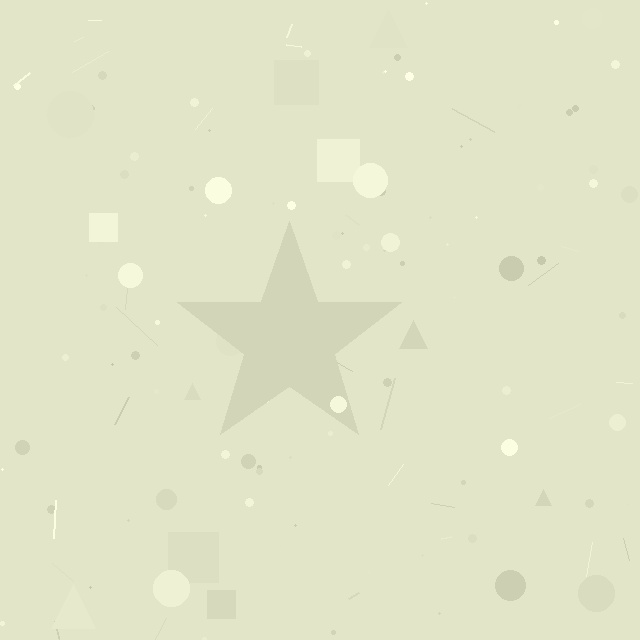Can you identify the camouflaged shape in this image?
The camouflaged shape is a star.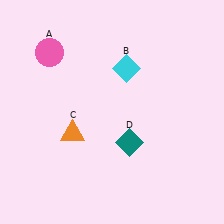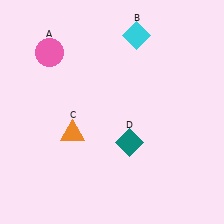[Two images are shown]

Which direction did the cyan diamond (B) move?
The cyan diamond (B) moved up.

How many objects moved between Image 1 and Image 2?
1 object moved between the two images.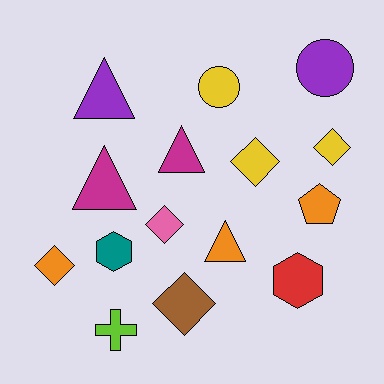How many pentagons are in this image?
There is 1 pentagon.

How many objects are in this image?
There are 15 objects.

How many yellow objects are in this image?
There are 3 yellow objects.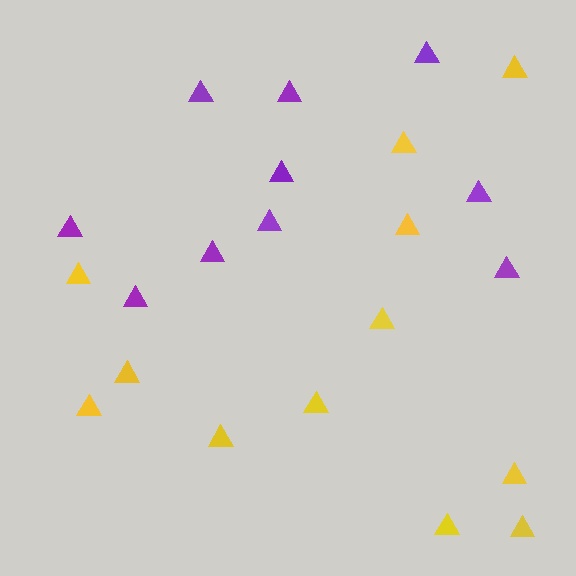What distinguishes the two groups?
There are 2 groups: one group of yellow triangles (12) and one group of purple triangles (10).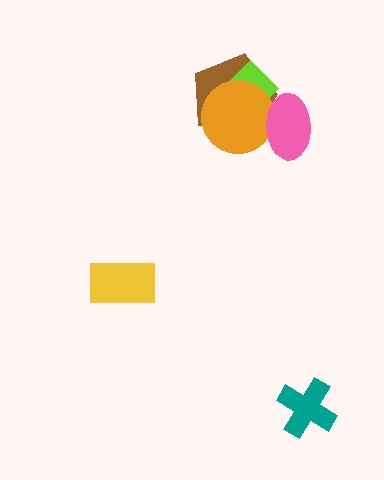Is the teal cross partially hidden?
No, no other shape covers it.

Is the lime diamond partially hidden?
Yes, it is partially covered by another shape.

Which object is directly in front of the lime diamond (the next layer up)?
The orange circle is directly in front of the lime diamond.